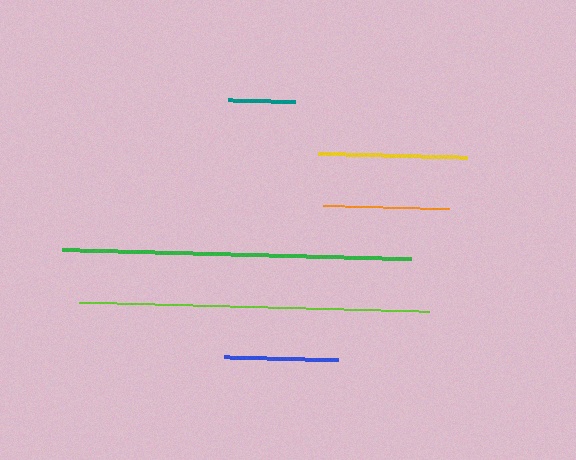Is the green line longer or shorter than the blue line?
The green line is longer than the blue line.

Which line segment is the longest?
The lime line is the longest at approximately 350 pixels.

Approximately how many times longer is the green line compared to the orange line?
The green line is approximately 2.8 times the length of the orange line.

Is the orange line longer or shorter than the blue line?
The orange line is longer than the blue line.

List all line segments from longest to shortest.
From longest to shortest: lime, green, yellow, orange, blue, teal.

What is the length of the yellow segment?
The yellow segment is approximately 149 pixels long.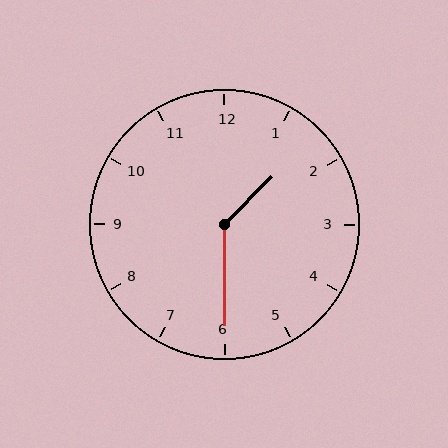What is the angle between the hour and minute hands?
Approximately 135 degrees.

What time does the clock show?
1:30.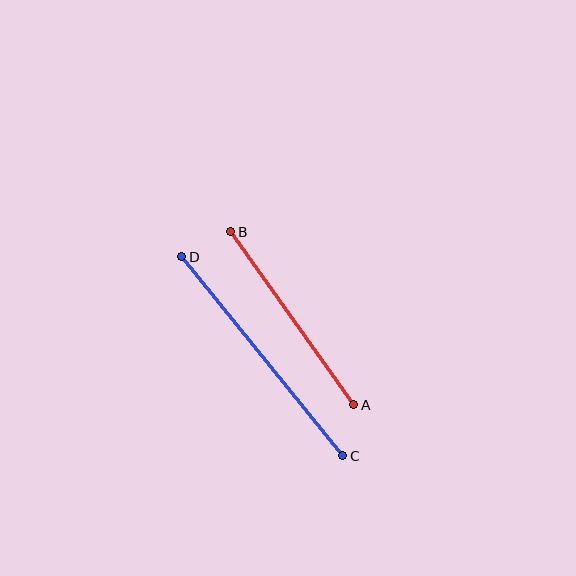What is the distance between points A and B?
The distance is approximately 212 pixels.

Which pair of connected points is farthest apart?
Points C and D are farthest apart.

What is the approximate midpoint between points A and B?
The midpoint is at approximately (292, 318) pixels.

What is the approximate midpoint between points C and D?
The midpoint is at approximately (262, 356) pixels.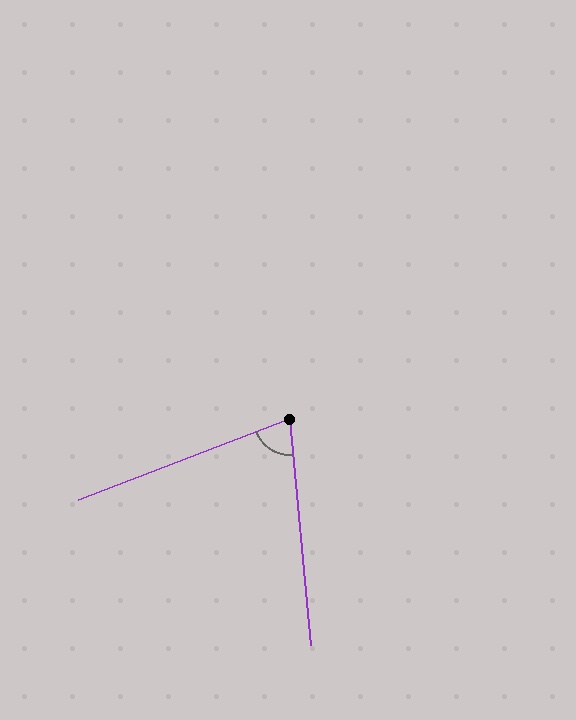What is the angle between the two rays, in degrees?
Approximately 74 degrees.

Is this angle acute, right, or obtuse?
It is acute.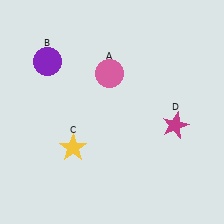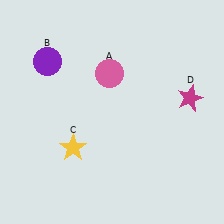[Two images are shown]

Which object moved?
The magenta star (D) moved up.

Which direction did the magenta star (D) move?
The magenta star (D) moved up.